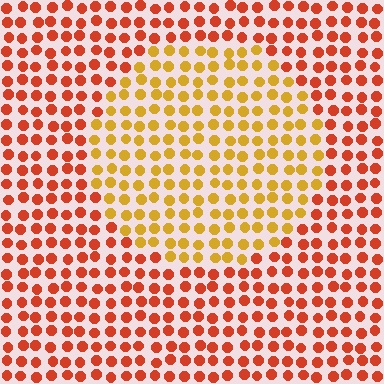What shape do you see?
I see a circle.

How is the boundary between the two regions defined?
The boundary is defined purely by a slight shift in hue (about 36 degrees). Spacing, size, and orientation are identical on both sides.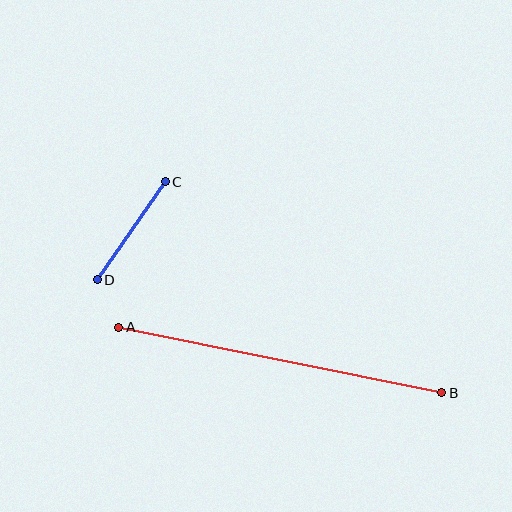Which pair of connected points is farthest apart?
Points A and B are farthest apart.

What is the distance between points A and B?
The distance is approximately 330 pixels.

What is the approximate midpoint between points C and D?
The midpoint is at approximately (131, 231) pixels.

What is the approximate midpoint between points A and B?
The midpoint is at approximately (280, 360) pixels.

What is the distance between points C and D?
The distance is approximately 119 pixels.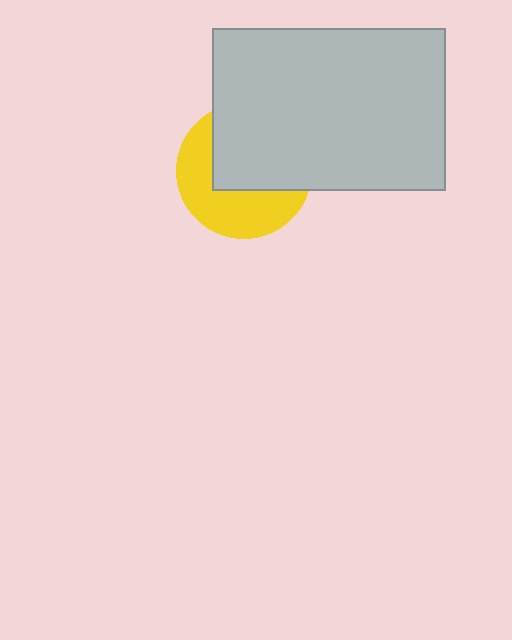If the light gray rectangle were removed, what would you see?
You would see the complete yellow circle.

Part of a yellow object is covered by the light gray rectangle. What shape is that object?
It is a circle.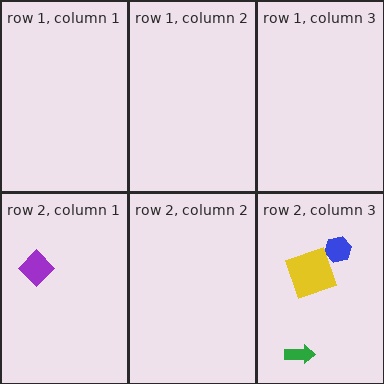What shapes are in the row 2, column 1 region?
The purple diamond.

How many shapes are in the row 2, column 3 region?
3.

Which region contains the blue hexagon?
The row 2, column 3 region.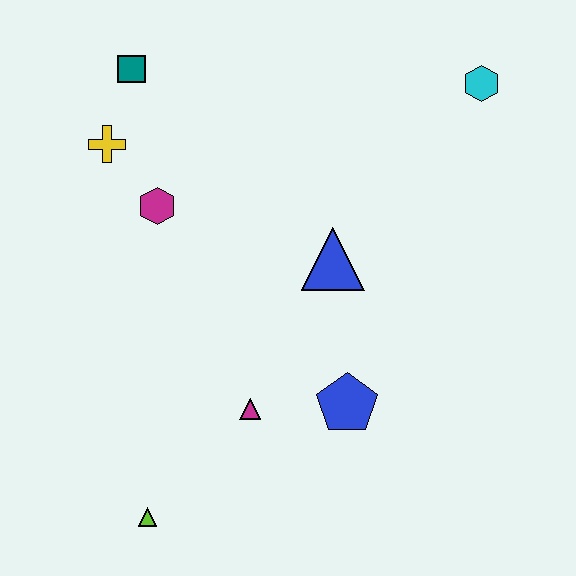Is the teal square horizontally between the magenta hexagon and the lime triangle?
No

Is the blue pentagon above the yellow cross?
No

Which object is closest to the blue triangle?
The blue pentagon is closest to the blue triangle.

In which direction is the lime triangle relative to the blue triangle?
The lime triangle is below the blue triangle.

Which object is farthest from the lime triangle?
The cyan hexagon is farthest from the lime triangle.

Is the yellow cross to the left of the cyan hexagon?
Yes